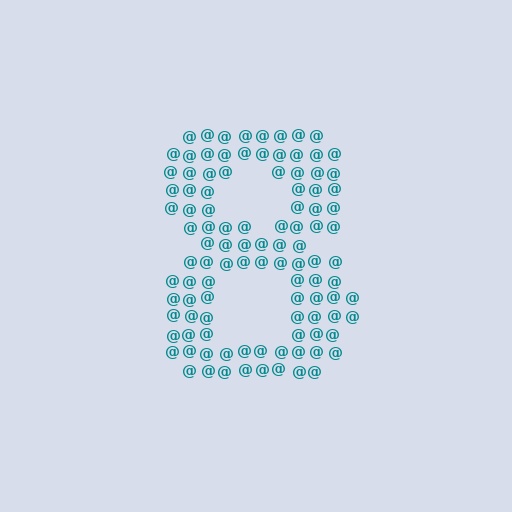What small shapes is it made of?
It is made of small at signs.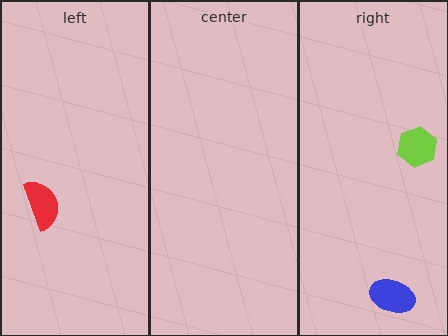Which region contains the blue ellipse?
The right region.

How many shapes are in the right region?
2.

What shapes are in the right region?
The blue ellipse, the lime hexagon.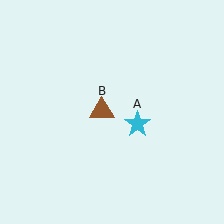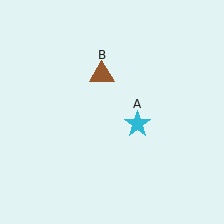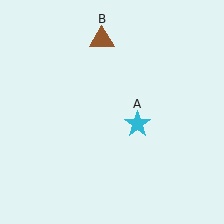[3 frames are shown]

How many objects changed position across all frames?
1 object changed position: brown triangle (object B).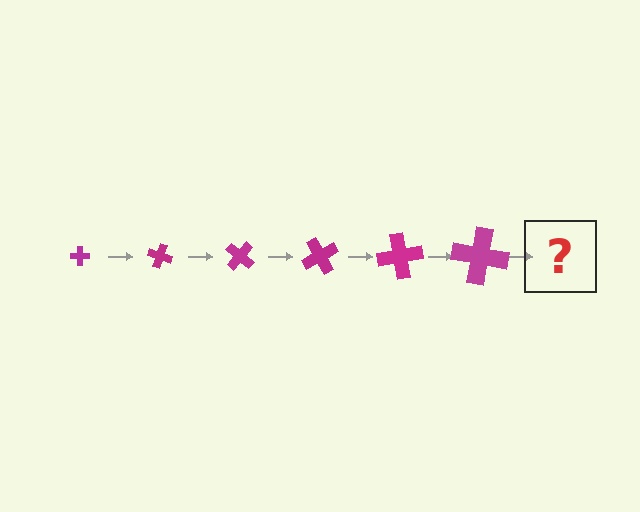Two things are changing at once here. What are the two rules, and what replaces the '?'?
The two rules are that the cross grows larger each step and it rotates 20 degrees each step. The '?' should be a cross, larger than the previous one and rotated 120 degrees from the start.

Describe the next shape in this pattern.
It should be a cross, larger than the previous one and rotated 120 degrees from the start.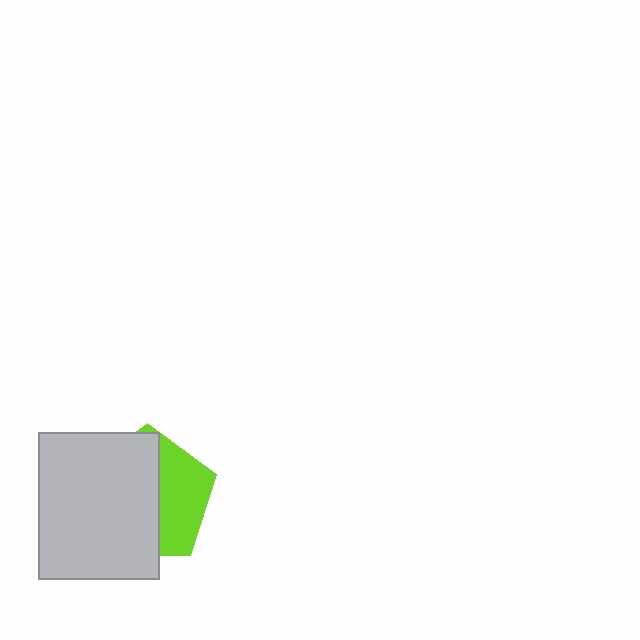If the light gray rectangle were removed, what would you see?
You would see the complete lime pentagon.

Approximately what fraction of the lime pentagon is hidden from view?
Roughly 61% of the lime pentagon is hidden behind the light gray rectangle.